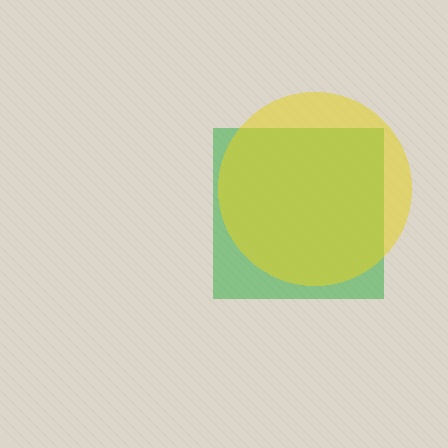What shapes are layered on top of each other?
The layered shapes are: a green square, a yellow circle.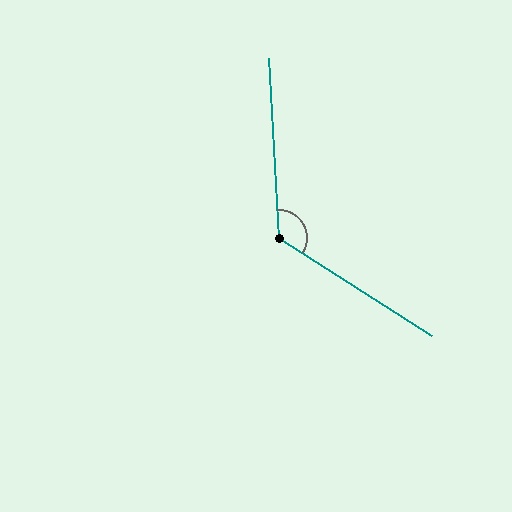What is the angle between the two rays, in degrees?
Approximately 125 degrees.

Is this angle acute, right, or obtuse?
It is obtuse.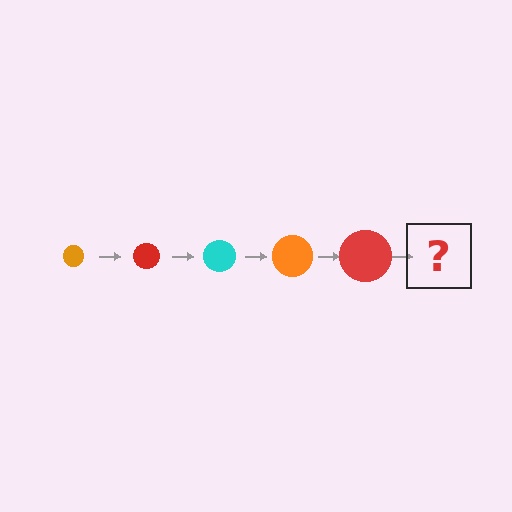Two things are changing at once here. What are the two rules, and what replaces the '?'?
The two rules are that the circle grows larger each step and the color cycles through orange, red, and cyan. The '?' should be a cyan circle, larger than the previous one.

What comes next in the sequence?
The next element should be a cyan circle, larger than the previous one.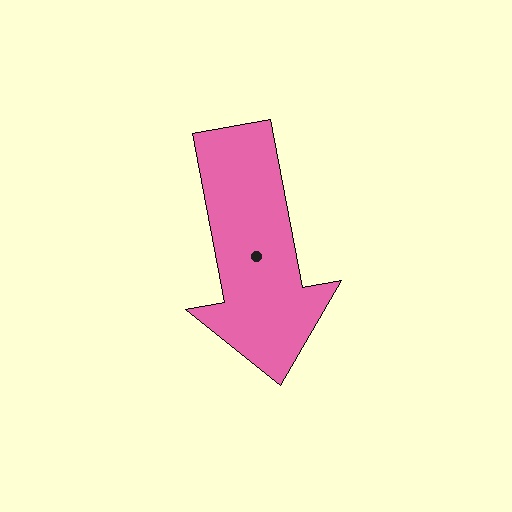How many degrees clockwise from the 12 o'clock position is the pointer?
Approximately 169 degrees.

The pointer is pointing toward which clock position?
Roughly 6 o'clock.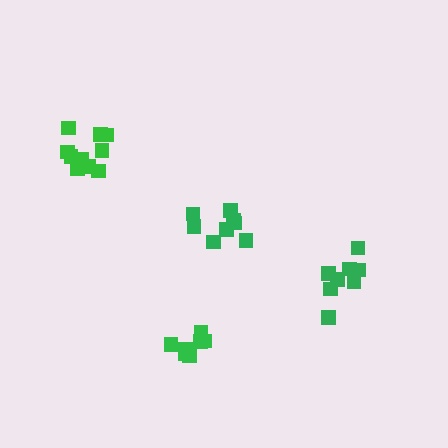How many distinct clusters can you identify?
There are 4 distinct clusters.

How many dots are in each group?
Group 1: 11 dots, Group 2: 8 dots, Group 3: 7 dots, Group 4: 8 dots (34 total).